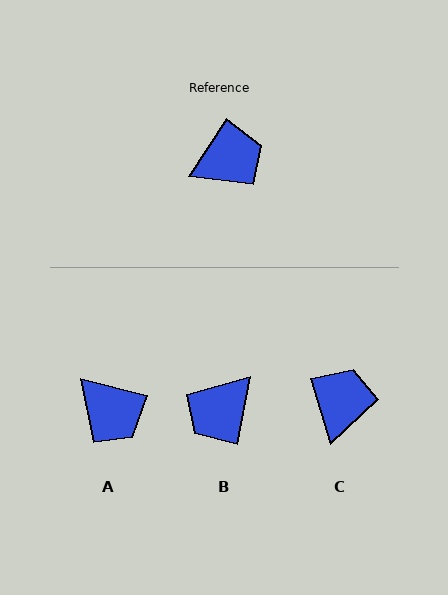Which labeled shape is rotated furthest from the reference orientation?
B, about 157 degrees away.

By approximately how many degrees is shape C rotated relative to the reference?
Approximately 50 degrees counter-clockwise.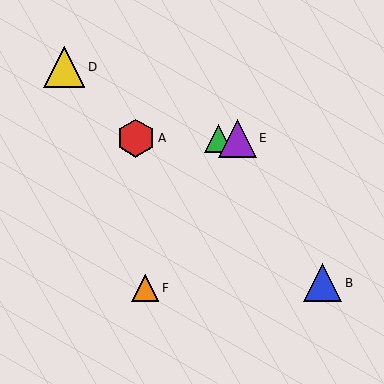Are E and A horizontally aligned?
Yes, both are at y≈138.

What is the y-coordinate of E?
Object E is at y≈138.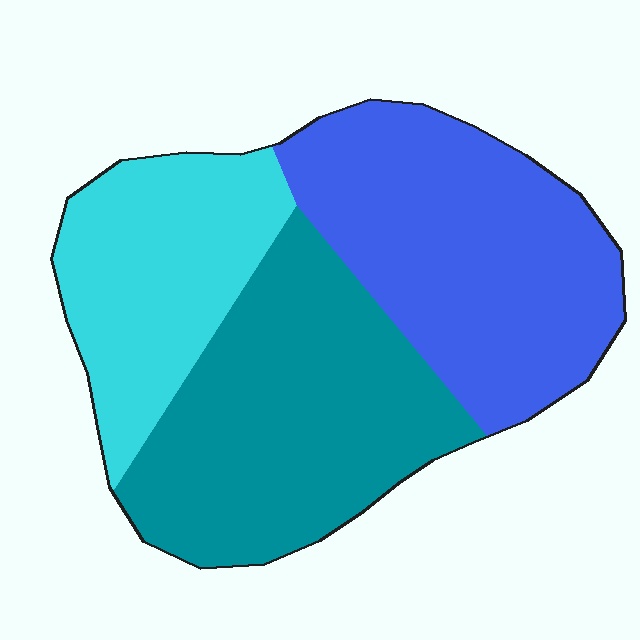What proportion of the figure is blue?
Blue takes up about three eighths (3/8) of the figure.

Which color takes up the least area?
Cyan, at roughly 25%.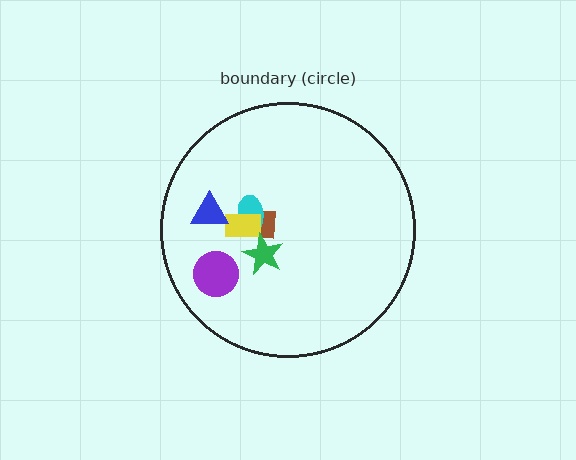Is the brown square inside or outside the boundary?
Inside.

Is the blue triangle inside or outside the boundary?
Inside.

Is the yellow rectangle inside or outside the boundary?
Inside.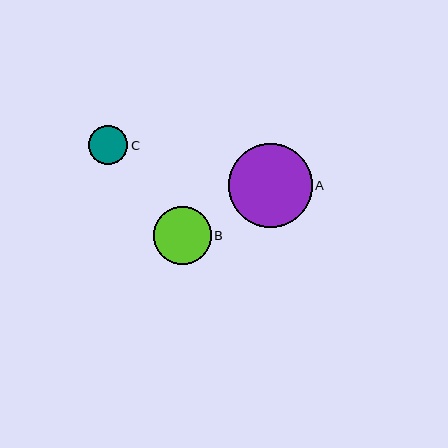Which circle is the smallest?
Circle C is the smallest with a size of approximately 39 pixels.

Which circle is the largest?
Circle A is the largest with a size of approximately 84 pixels.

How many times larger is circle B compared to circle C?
Circle B is approximately 1.5 times the size of circle C.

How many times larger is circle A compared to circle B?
Circle A is approximately 1.5 times the size of circle B.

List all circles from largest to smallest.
From largest to smallest: A, B, C.